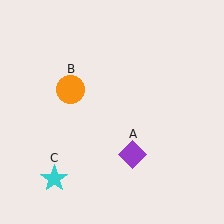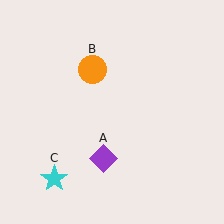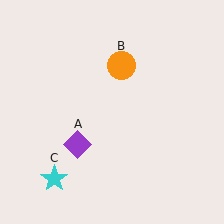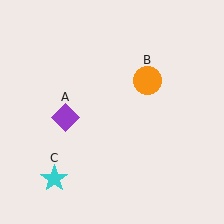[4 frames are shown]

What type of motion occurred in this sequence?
The purple diamond (object A), orange circle (object B) rotated clockwise around the center of the scene.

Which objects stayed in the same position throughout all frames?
Cyan star (object C) remained stationary.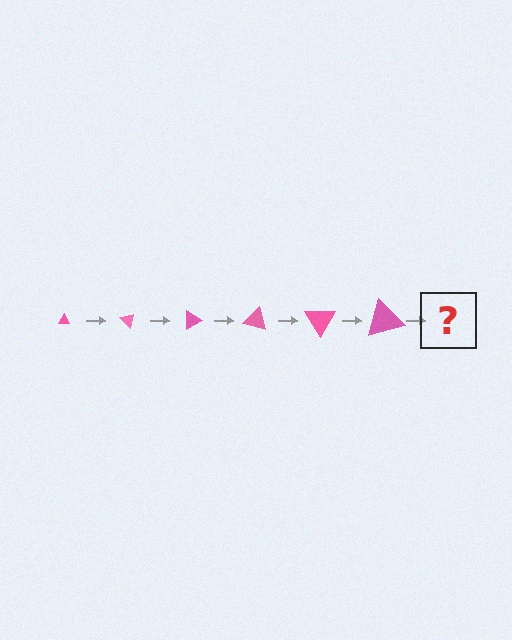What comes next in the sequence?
The next element should be a triangle, larger than the previous one and rotated 270 degrees from the start.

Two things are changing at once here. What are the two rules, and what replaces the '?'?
The two rules are that the triangle grows larger each step and it rotates 45 degrees each step. The '?' should be a triangle, larger than the previous one and rotated 270 degrees from the start.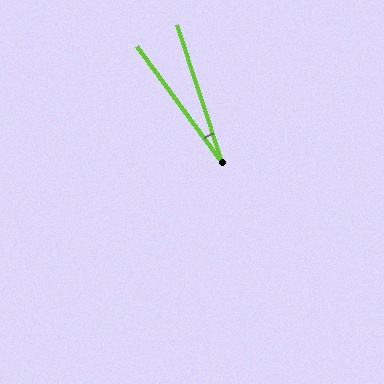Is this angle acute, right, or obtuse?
It is acute.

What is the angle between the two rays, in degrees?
Approximately 18 degrees.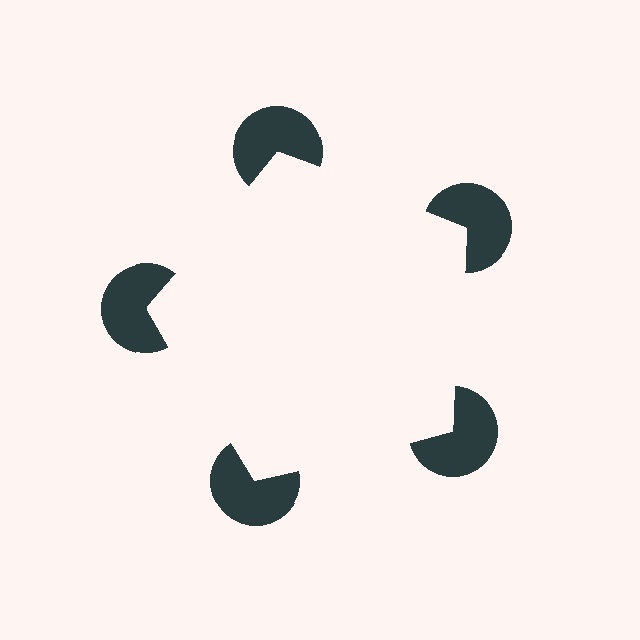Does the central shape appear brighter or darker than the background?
It typically appears slightly brighter than the background, even though no actual brightness change is drawn.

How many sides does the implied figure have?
5 sides.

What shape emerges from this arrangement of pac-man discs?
An illusory pentagon — its edges are inferred from the aligned wedge cuts in the pac-man discs, not physically drawn.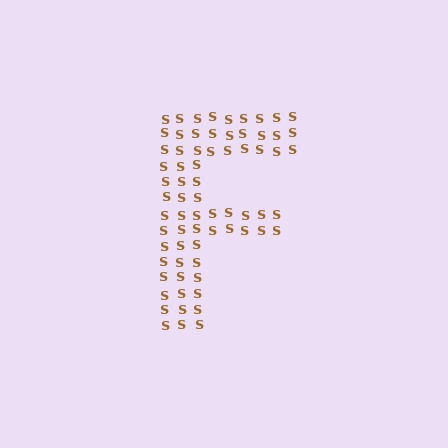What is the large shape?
The large shape is the letter F.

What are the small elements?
The small elements are letter S's.